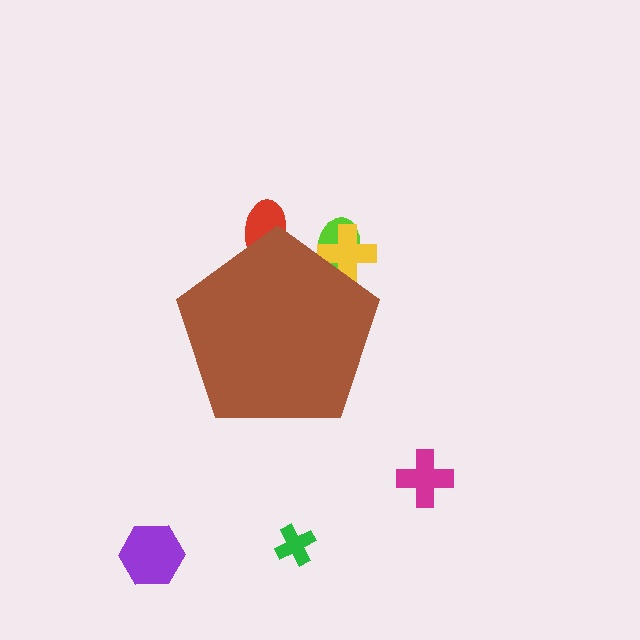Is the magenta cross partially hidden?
No, the magenta cross is fully visible.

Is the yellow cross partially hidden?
Yes, the yellow cross is partially hidden behind the brown pentagon.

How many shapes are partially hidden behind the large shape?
3 shapes are partially hidden.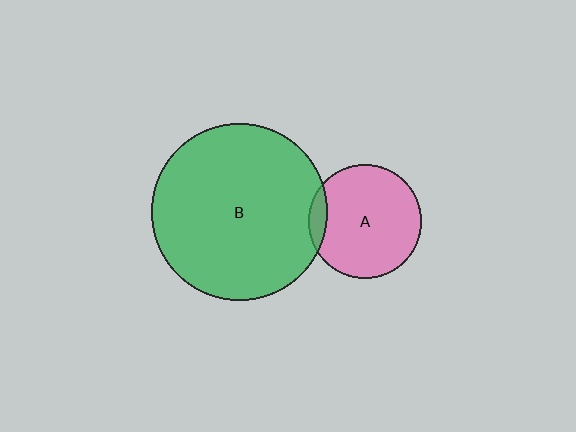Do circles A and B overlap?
Yes.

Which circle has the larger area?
Circle B (green).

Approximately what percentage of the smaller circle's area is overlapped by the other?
Approximately 10%.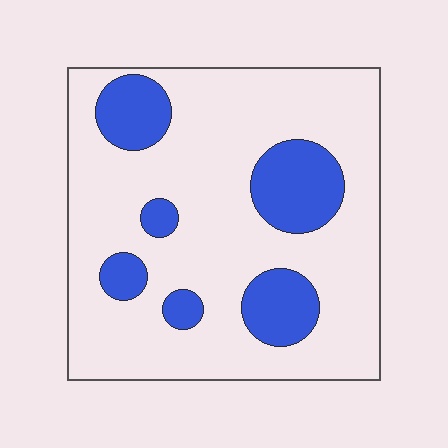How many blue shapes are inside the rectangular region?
6.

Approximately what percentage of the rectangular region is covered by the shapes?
Approximately 20%.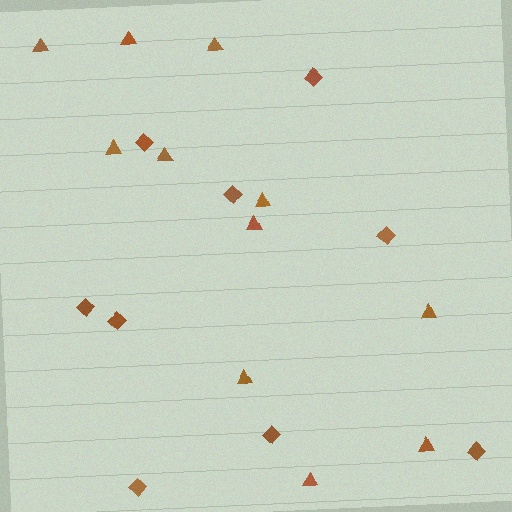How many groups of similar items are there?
There are 2 groups: one group of triangles (11) and one group of diamonds (9).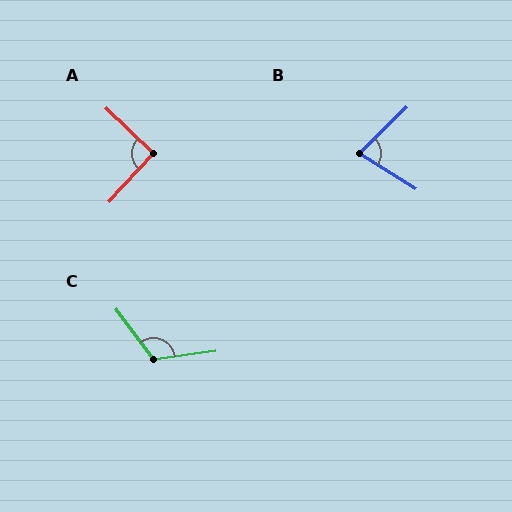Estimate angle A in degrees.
Approximately 91 degrees.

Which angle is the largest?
C, at approximately 119 degrees.